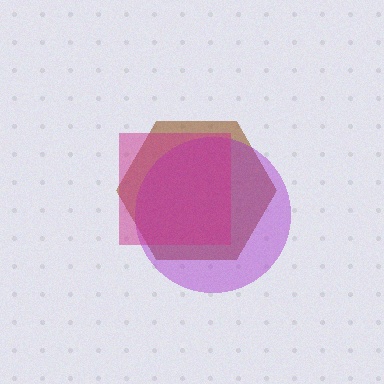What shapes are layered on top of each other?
The layered shapes are: a brown hexagon, a purple circle, a magenta square.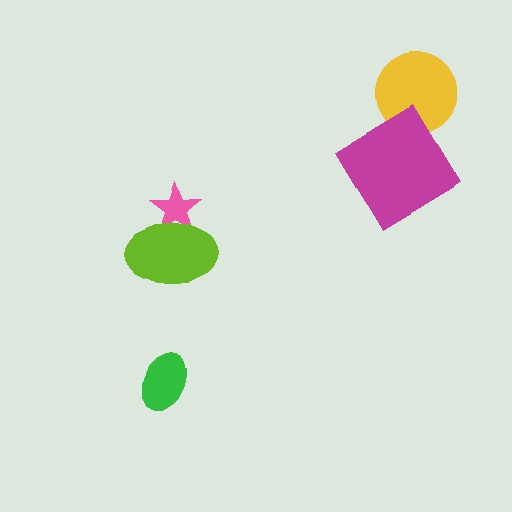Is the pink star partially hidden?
Yes, it is partially covered by another shape.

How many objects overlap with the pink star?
1 object overlaps with the pink star.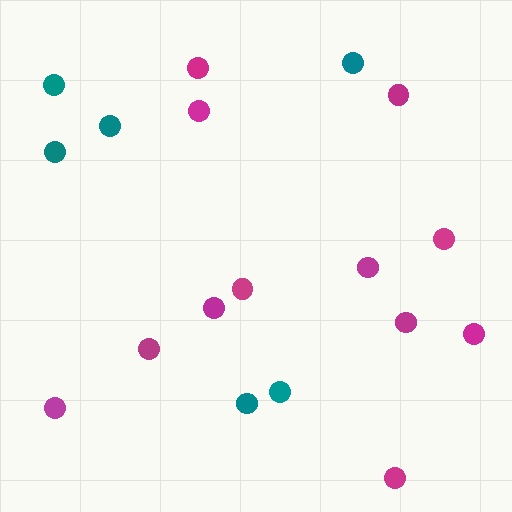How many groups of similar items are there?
There are 2 groups: one group of magenta circles (12) and one group of teal circles (6).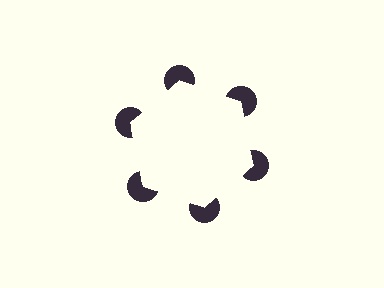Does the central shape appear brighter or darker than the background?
It typically appears slightly brighter than the background, even though no actual brightness change is drawn.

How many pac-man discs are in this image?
There are 6 — one at each vertex of the illusory hexagon.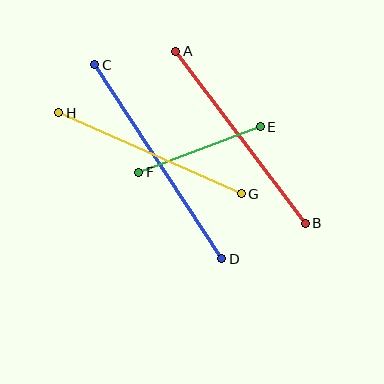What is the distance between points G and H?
The distance is approximately 199 pixels.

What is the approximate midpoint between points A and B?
The midpoint is at approximately (240, 137) pixels.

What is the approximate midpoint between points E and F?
The midpoint is at approximately (200, 149) pixels.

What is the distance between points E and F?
The distance is approximately 130 pixels.